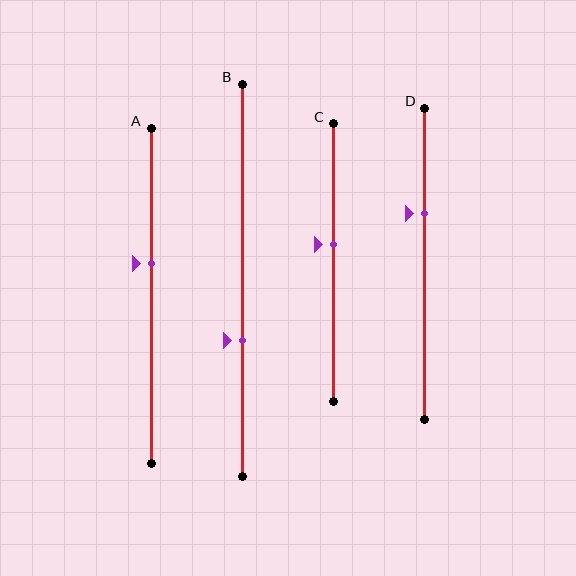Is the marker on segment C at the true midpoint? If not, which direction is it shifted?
No, the marker on segment C is shifted upward by about 6% of the segment length.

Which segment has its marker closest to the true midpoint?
Segment C has its marker closest to the true midpoint.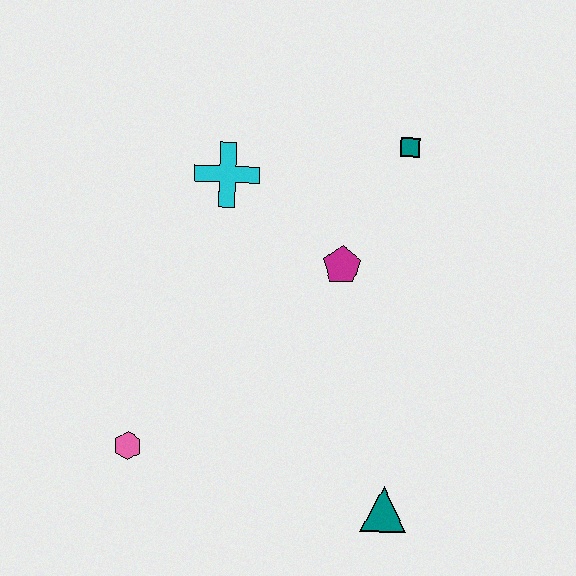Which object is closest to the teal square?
The magenta pentagon is closest to the teal square.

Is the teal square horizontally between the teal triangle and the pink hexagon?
No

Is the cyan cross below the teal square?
Yes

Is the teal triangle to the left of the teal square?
Yes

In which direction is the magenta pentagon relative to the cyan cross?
The magenta pentagon is to the right of the cyan cross.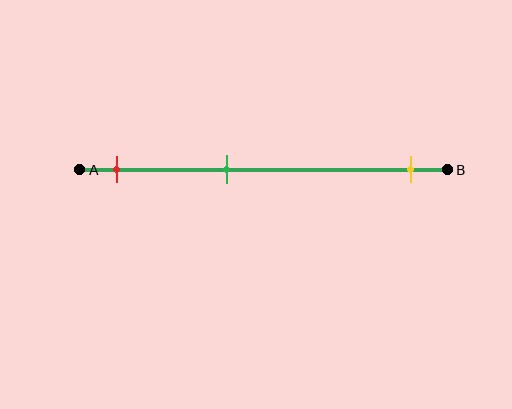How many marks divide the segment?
There are 3 marks dividing the segment.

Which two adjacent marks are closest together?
The red and green marks are the closest adjacent pair.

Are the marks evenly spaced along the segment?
No, the marks are not evenly spaced.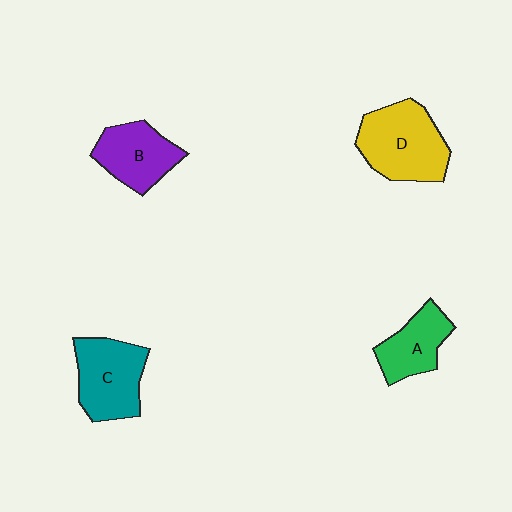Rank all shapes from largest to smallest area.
From largest to smallest: D (yellow), C (teal), B (purple), A (green).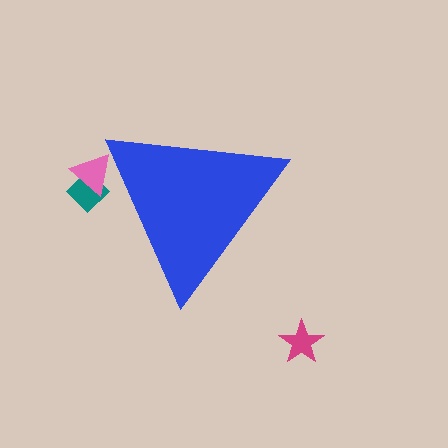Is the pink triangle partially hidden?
Yes, the pink triangle is partially hidden behind the blue triangle.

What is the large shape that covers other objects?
A blue triangle.